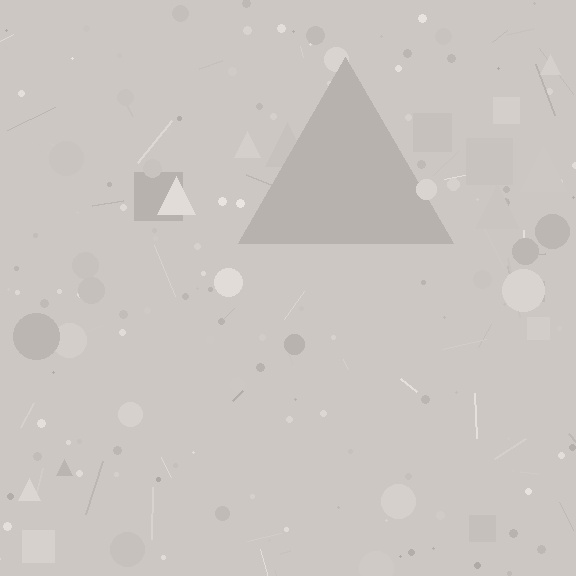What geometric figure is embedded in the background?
A triangle is embedded in the background.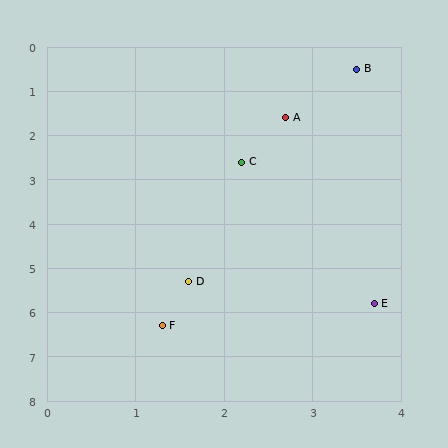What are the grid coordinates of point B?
Point B is at approximately (3.5, 0.5).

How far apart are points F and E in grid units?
Points F and E are about 2.5 grid units apart.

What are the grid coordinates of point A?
Point A is at approximately (2.7, 1.6).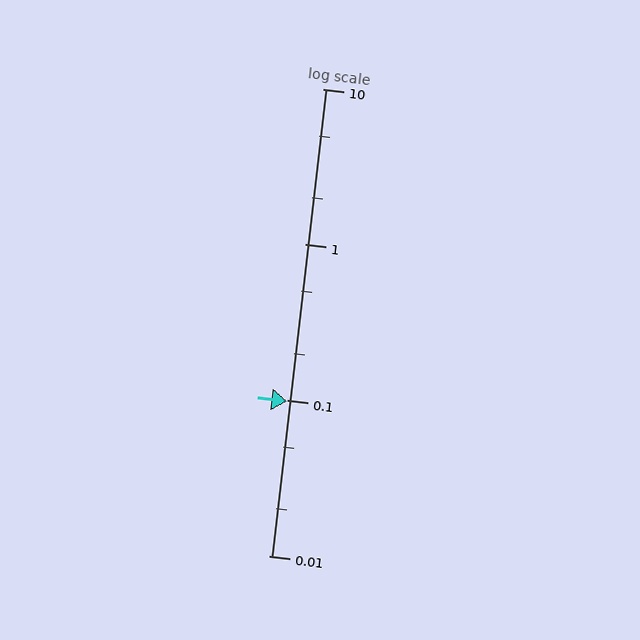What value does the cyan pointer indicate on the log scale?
The pointer indicates approximately 0.099.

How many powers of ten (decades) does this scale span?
The scale spans 3 decades, from 0.01 to 10.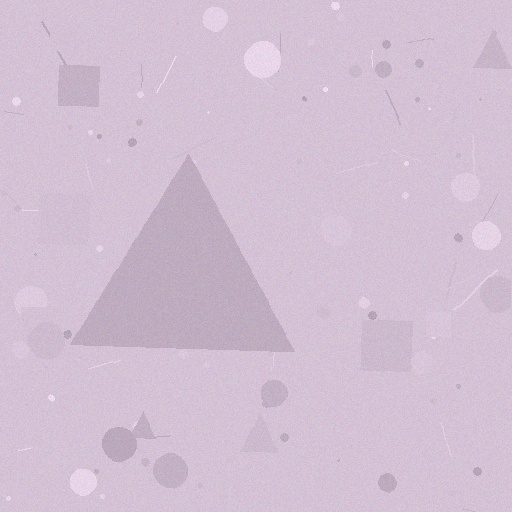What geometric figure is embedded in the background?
A triangle is embedded in the background.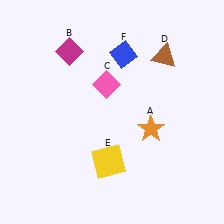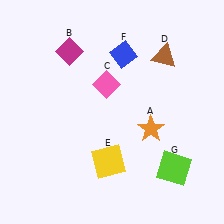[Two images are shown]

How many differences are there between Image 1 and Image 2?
There is 1 difference between the two images.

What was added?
A lime square (G) was added in Image 2.